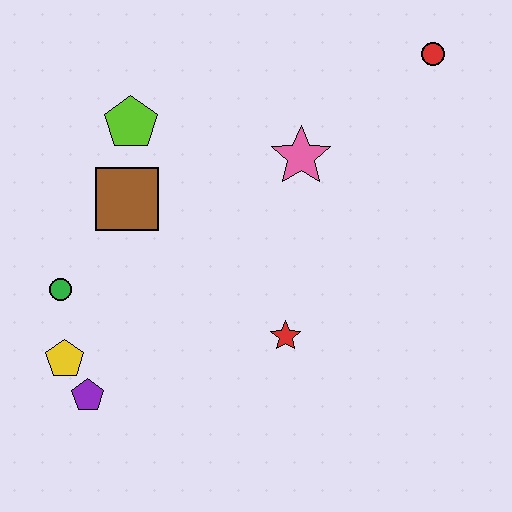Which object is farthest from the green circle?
The red circle is farthest from the green circle.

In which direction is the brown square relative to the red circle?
The brown square is to the left of the red circle.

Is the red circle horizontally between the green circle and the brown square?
No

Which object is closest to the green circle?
The yellow pentagon is closest to the green circle.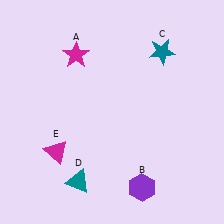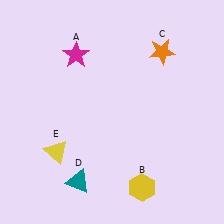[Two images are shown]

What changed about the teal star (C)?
In Image 1, C is teal. In Image 2, it changed to orange.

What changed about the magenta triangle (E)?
In Image 1, E is magenta. In Image 2, it changed to yellow.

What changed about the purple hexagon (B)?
In Image 1, B is purple. In Image 2, it changed to yellow.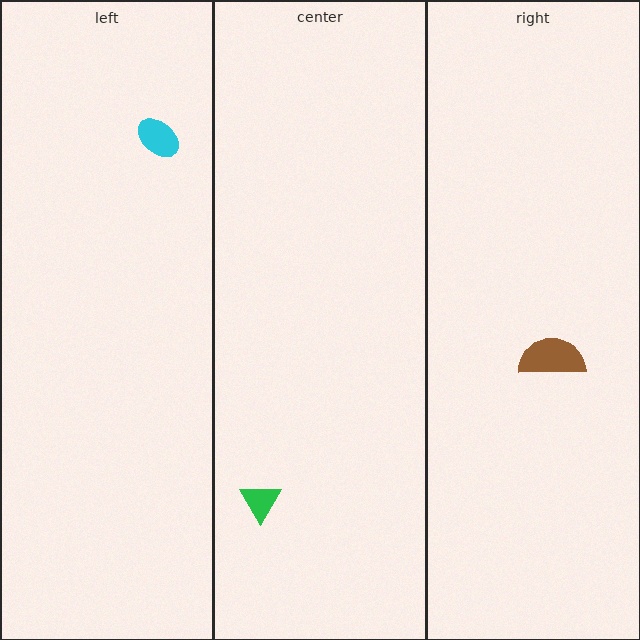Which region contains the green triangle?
The center region.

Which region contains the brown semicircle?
The right region.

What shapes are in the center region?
The green triangle.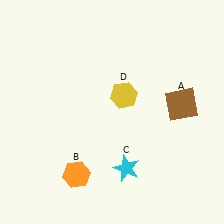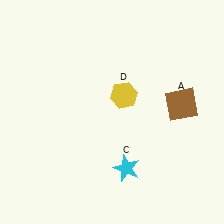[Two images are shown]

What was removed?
The orange hexagon (B) was removed in Image 2.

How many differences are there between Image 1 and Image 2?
There is 1 difference between the two images.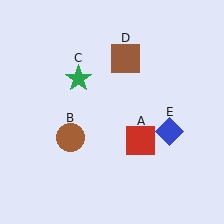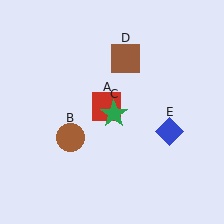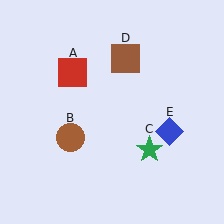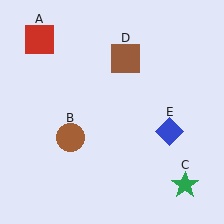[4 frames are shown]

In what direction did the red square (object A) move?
The red square (object A) moved up and to the left.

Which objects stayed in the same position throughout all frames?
Brown circle (object B) and brown square (object D) and blue diamond (object E) remained stationary.